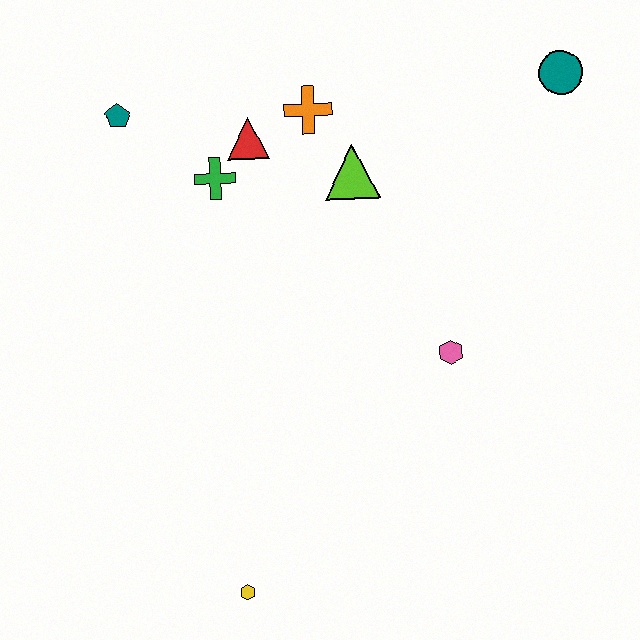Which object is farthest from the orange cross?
The yellow hexagon is farthest from the orange cross.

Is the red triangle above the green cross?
Yes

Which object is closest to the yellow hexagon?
The pink hexagon is closest to the yellow hexagon.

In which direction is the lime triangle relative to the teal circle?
The lime triangle is to the left of the teal circle.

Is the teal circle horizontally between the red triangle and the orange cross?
No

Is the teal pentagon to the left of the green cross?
Yes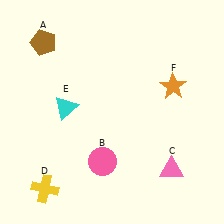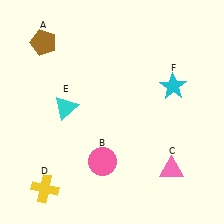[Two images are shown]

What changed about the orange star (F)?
In Image 1, F is orange. In Image 2, it changed to cyan.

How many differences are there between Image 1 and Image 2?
There is 1 difference between the two images.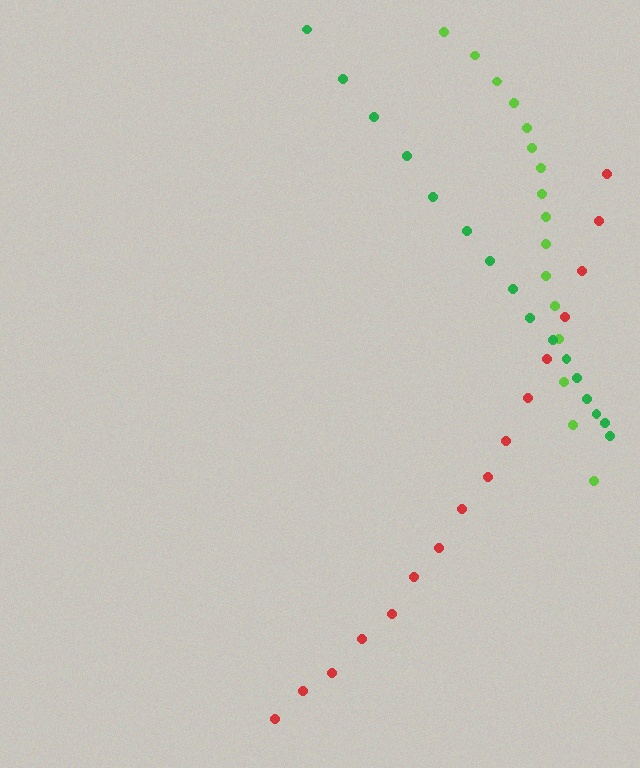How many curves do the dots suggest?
There are 3 distinct paths.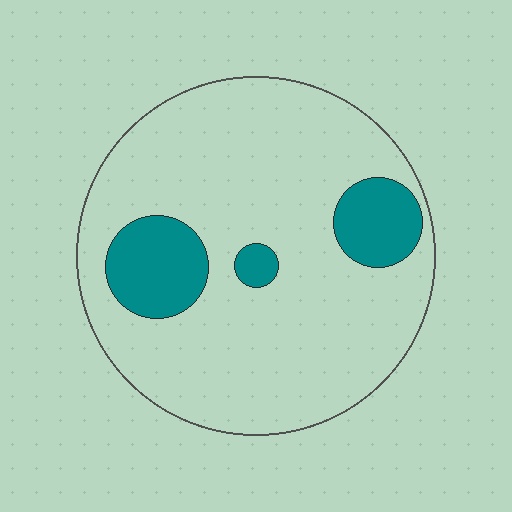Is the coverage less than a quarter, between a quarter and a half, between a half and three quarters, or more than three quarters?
Less than a quarter.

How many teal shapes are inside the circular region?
3.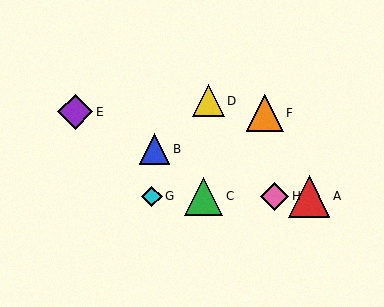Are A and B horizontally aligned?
No, A is at y≈196 and B is at y≈149.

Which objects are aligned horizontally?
Objects A, C, G, H are aligned horizontally.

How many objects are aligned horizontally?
4 objects (A, C, G, H) are aligned horizontally.